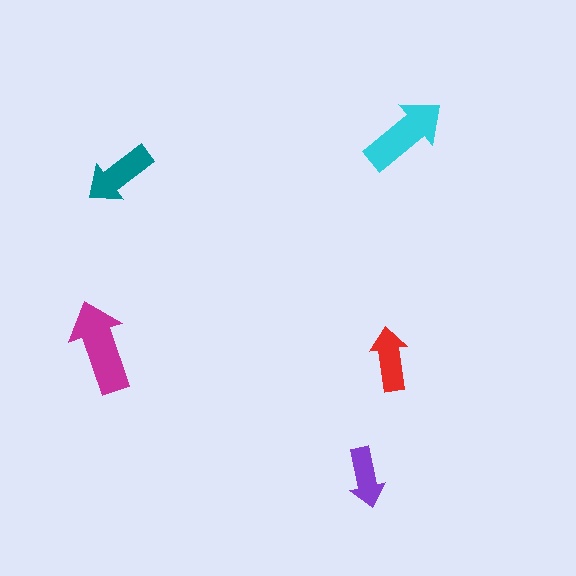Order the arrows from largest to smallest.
the magenta one, the cyan one, the teal one, the red one, the purple one.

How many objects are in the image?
There are 5 objects in the image.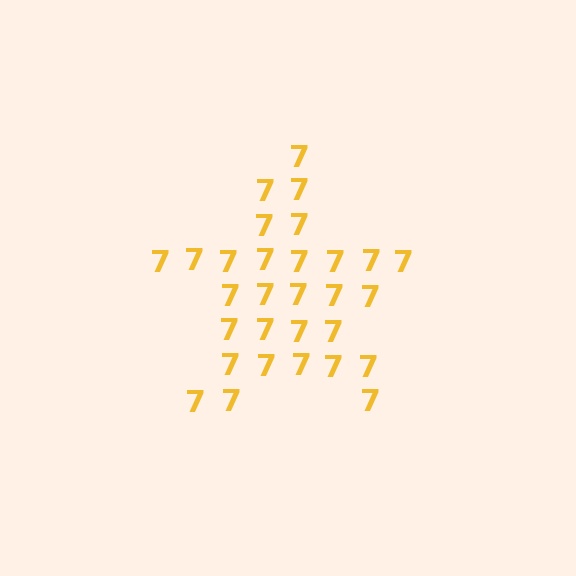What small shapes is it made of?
It is made of small digit 7's.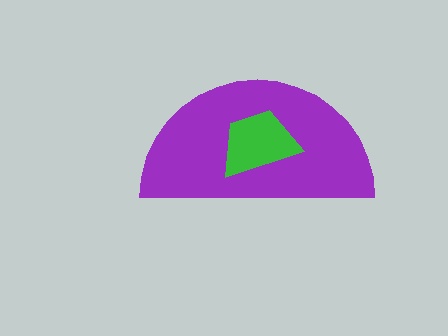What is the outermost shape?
The purple semicircle.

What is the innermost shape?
The green trapezoid.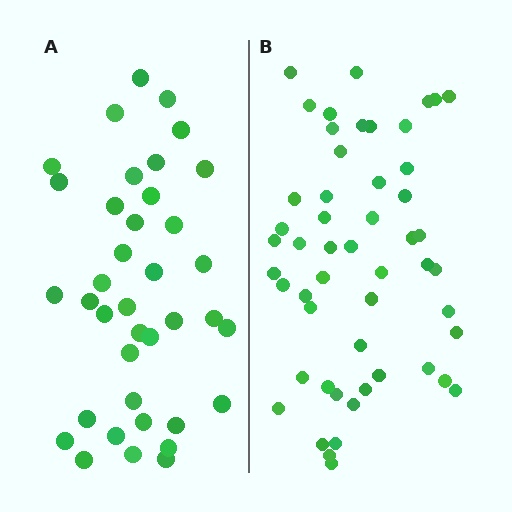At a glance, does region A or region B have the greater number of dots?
Region B (the right region) has more dots.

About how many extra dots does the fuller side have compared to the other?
Region B has approximately 15 more dots than region A.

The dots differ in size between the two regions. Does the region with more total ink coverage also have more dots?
No. Region A has more total ink coverage because its dots are larger, but region B actually contains more individual dots. Total area can be misleading — the number of items is what matters here.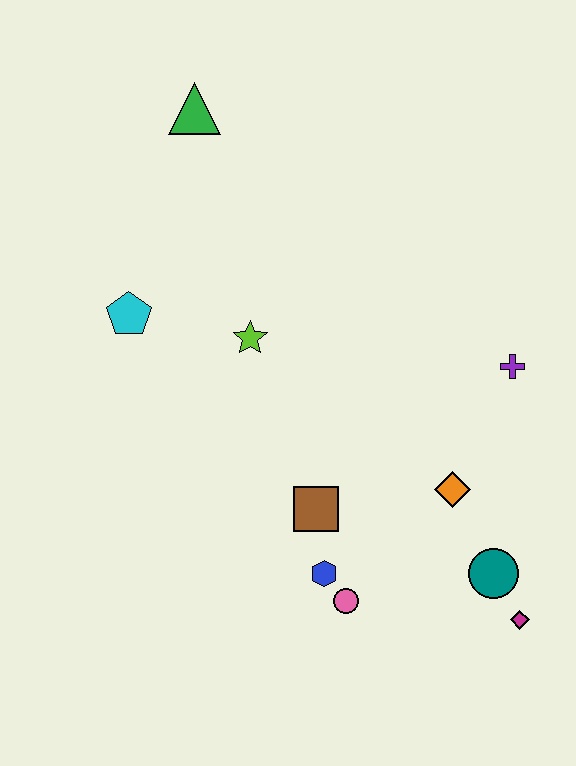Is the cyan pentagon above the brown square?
Yes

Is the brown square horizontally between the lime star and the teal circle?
Yes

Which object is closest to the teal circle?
The magenta diamond is closest to the teal circle.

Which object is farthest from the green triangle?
The magenta diamond is farthest from the green triangle.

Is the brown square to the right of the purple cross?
No